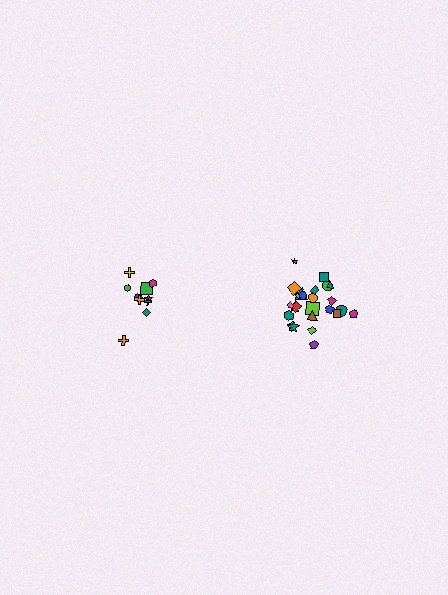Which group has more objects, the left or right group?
The right group.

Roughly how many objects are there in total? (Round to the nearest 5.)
Roughly 35 objects in total.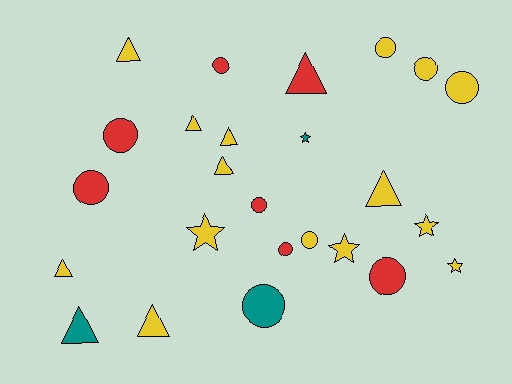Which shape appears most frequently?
Circle, with 11 objects.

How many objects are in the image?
There are 25 objects.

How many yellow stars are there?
There are 4 yellow stars.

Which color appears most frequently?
Yellow, with 15 objects.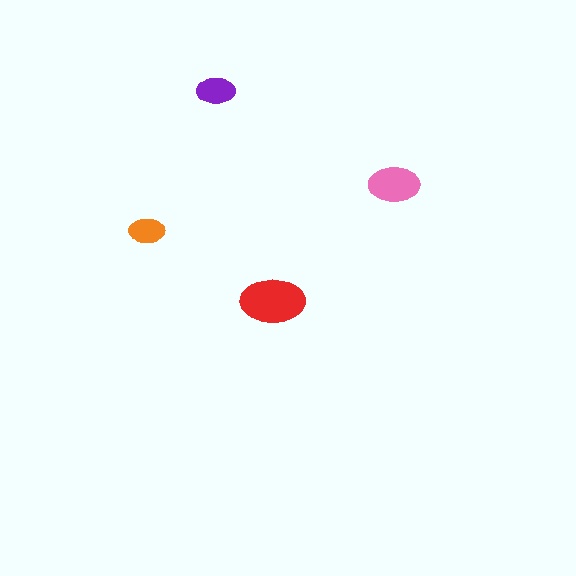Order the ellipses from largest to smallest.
the red one, the pink one, the purple one, the orange one.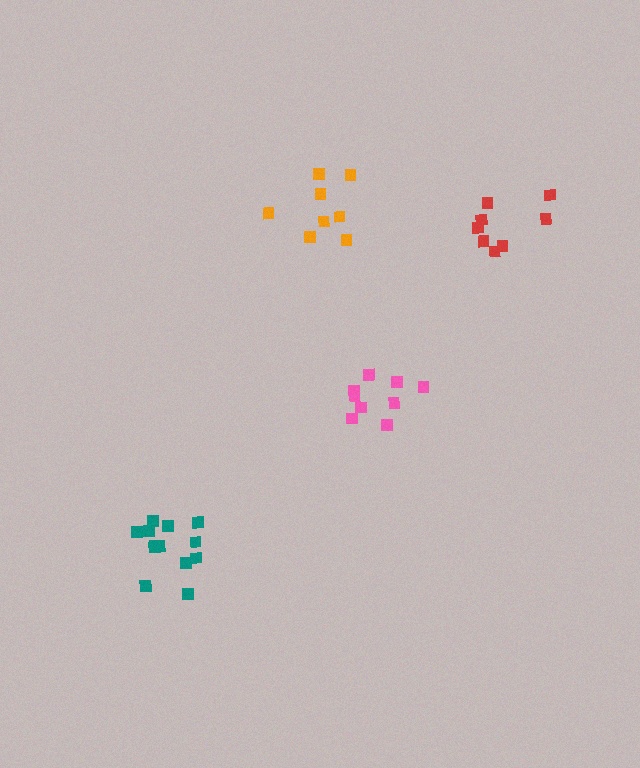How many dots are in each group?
Group 1: 8 dots, Group 2: 13 dots, Group 3: 9 dots, Group 4: 8 dots (38 total).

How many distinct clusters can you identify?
There are 4 distinct clusters.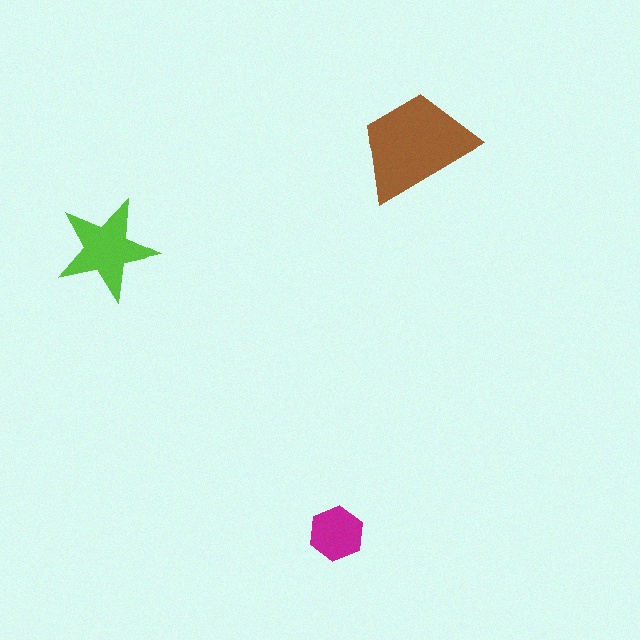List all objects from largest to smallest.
The brown trapezoid, the lime star, the magenta hexagon.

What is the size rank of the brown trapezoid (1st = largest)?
1st.